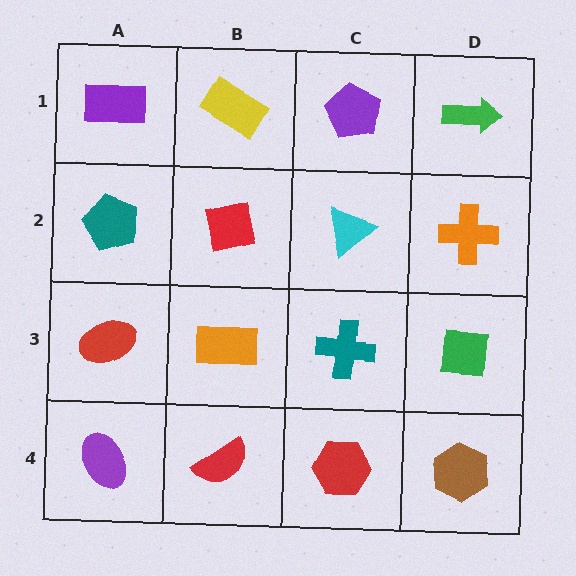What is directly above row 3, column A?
A teal pentagon.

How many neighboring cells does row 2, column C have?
4.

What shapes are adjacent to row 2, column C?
A purple pentagon (row 1, column C), a teal cross (row 3, column C), a red square (row 2, column B), an orange cross (row 2, column D).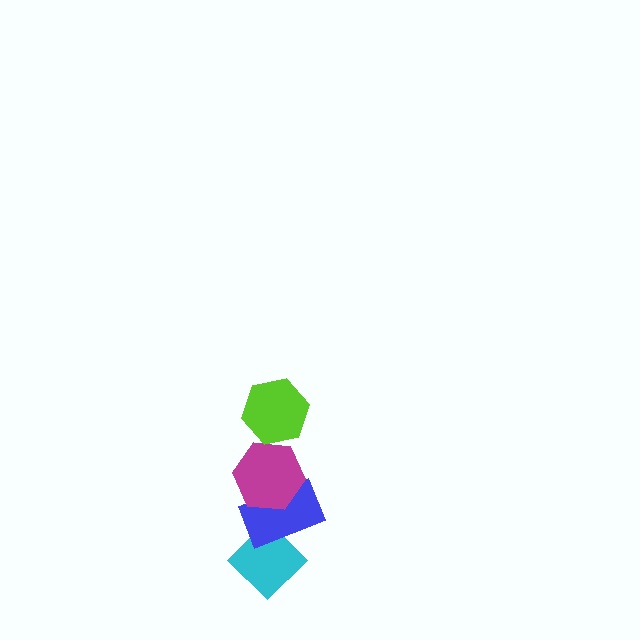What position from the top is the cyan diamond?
The cyan diamond is 4th from the top.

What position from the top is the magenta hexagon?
The magenta hexagon is 2nd from the top.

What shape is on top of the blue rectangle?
The magenta hexagon is on top of the blue rectangle.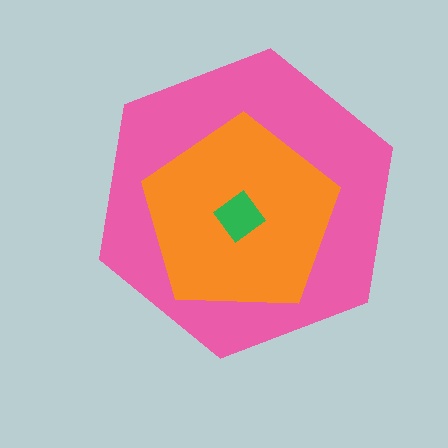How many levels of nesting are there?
3.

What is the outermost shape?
The pink hexagon.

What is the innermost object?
The green diamond.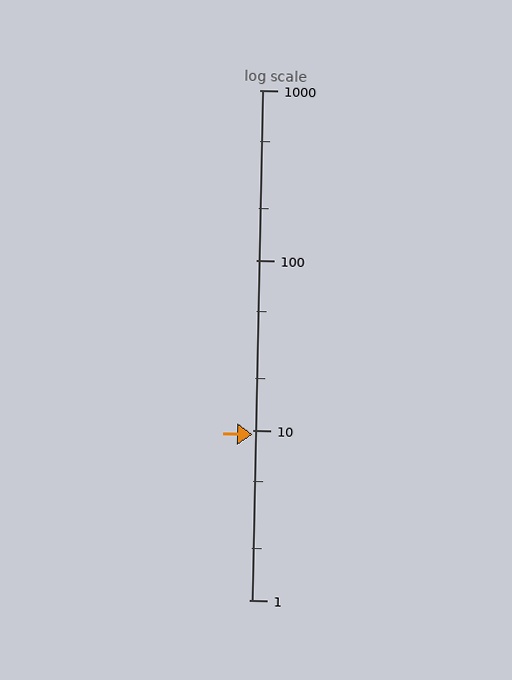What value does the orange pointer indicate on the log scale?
The pointer indicates approximately 9.4.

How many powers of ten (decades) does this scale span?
The scale spans 3 decades, from 1 to 1000.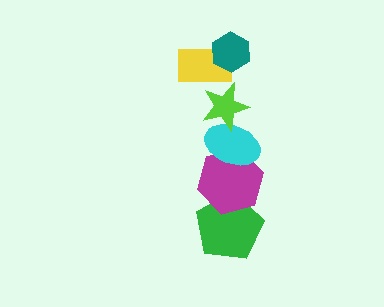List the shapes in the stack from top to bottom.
From top to bottom: the teal hexagon, the yellow rectangle, the lime star, the cyan ellipse, the magenta hexagon, the green pentagon.